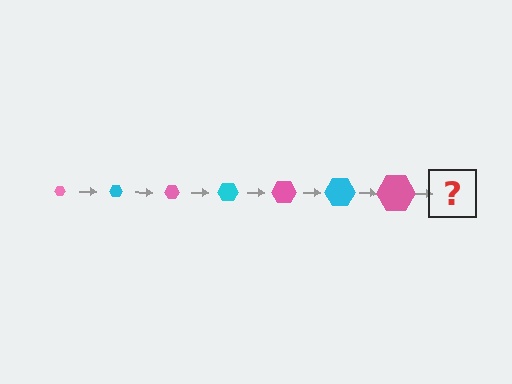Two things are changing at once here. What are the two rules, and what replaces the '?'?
The two rules are that the hexagon grows larger each step and the color cycles through pink and cyan. The '?' should be a cyan hexagon, larger than the previous one.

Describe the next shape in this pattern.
It should be a cyan hexagon, larger than the previous one.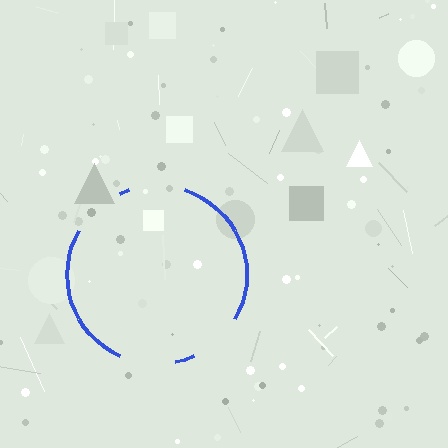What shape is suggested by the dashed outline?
The dashed outline suggests a circle.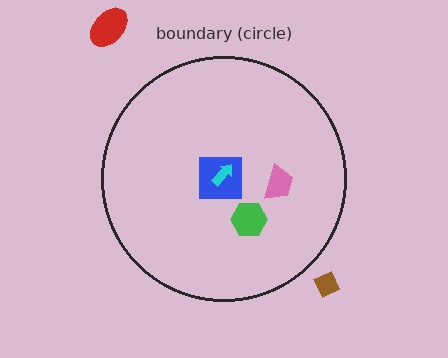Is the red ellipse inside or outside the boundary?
Outside.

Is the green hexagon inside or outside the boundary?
Inside.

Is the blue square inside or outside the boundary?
Inside.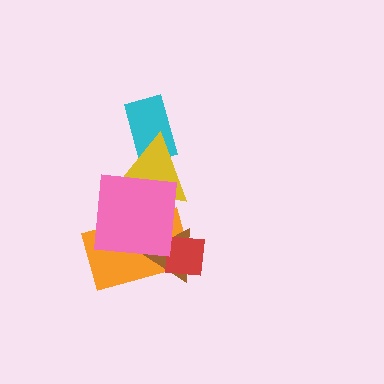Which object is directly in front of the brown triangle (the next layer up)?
The red square is directly in front of the brown triangle.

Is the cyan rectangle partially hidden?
Yes, it is partially covered by another shape.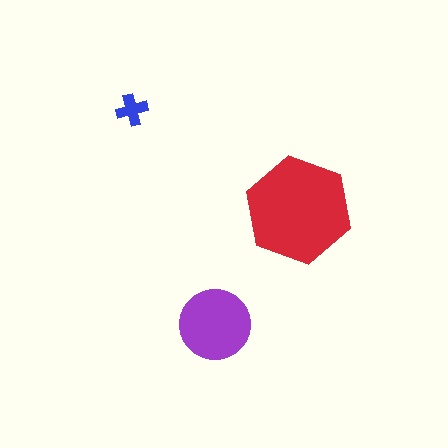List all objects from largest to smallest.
The red hexagon, the purple circle, the blue cross.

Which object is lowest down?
The purple circle is bottommost.